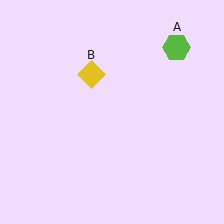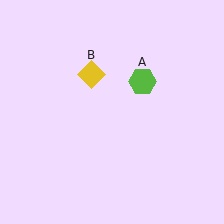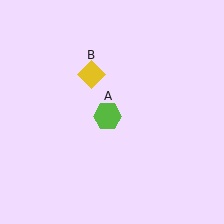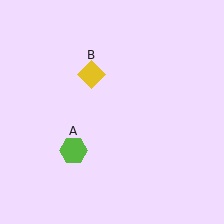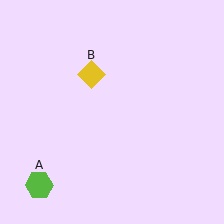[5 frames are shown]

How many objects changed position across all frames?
1 object changed position: lime hexagon (object A).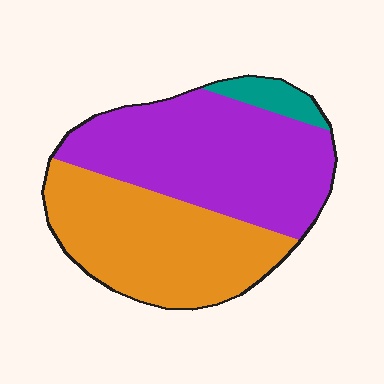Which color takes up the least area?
Teal, at roughly 5%.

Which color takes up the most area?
Purple, at roughly 50%.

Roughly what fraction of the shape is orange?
Orange covers about 45% of the shape.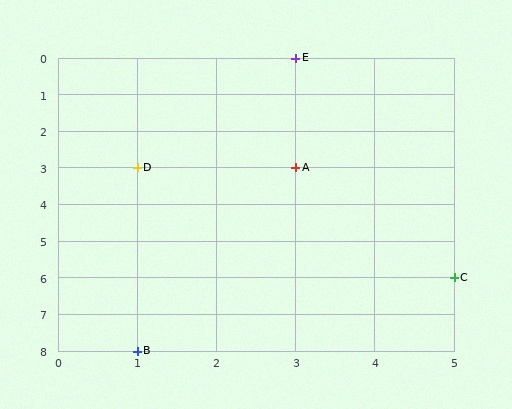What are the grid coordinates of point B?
Point B is at grid coordinates (1, 8).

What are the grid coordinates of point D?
Point D is at grid coordinates (1, 3).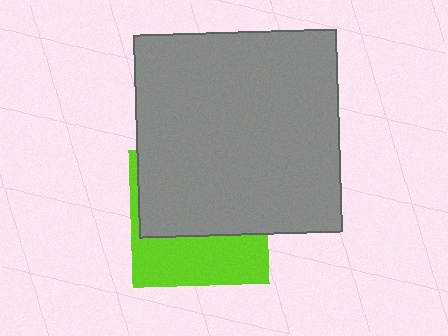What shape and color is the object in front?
The object in front is a gray square.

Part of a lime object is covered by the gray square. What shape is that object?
It is a square.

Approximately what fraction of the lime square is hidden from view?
Roughly 60% of the lime square is hidden behind the gray square.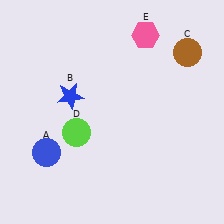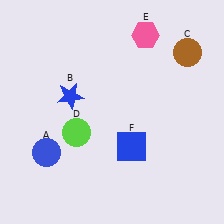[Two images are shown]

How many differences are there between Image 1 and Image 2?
There is 1 difference between the two images.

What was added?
A blue square (F) was added in Image 2.